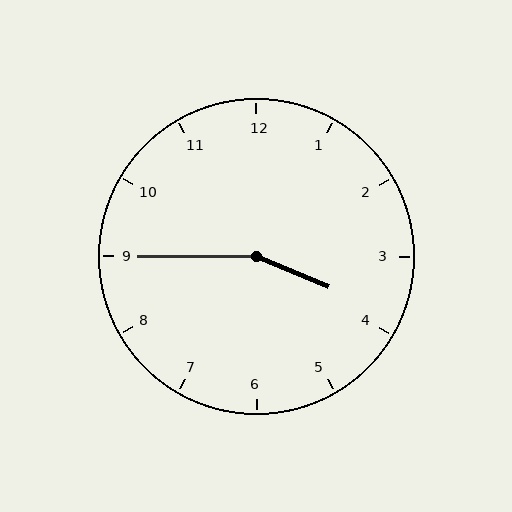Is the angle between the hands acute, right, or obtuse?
It is obtuse.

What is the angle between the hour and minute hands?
Approximately 158 degrees.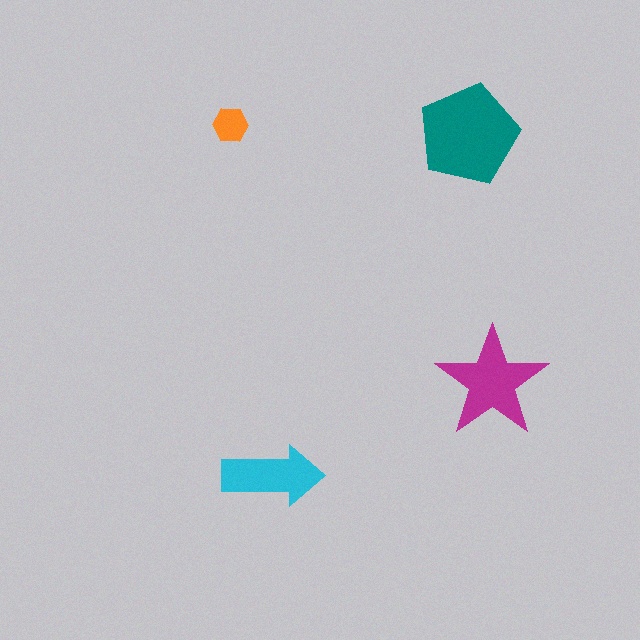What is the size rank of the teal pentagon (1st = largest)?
1st.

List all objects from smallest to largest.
The orange hexagon, the cyan arrow, the magenta star, the teal pentagon.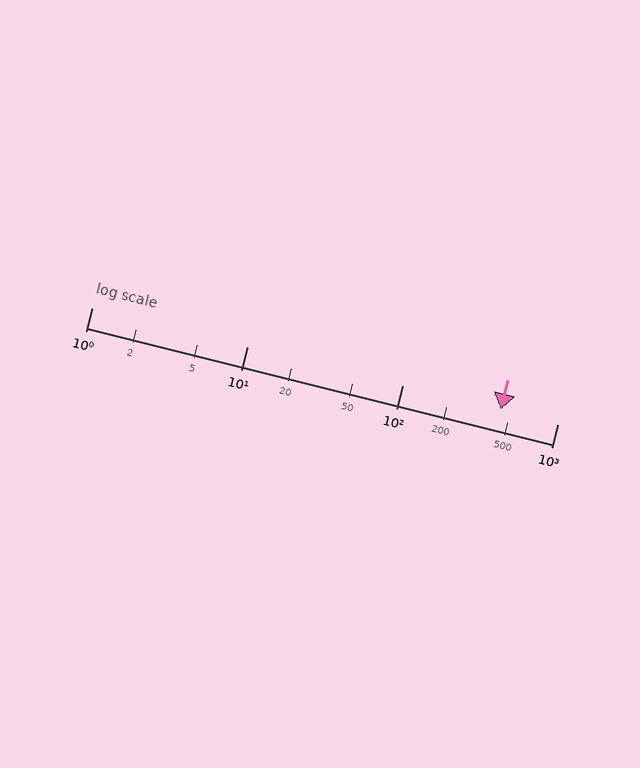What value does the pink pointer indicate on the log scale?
The pointer indicates approximately 430.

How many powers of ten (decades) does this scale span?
The scale spans 3 decades, from 1 to 1000.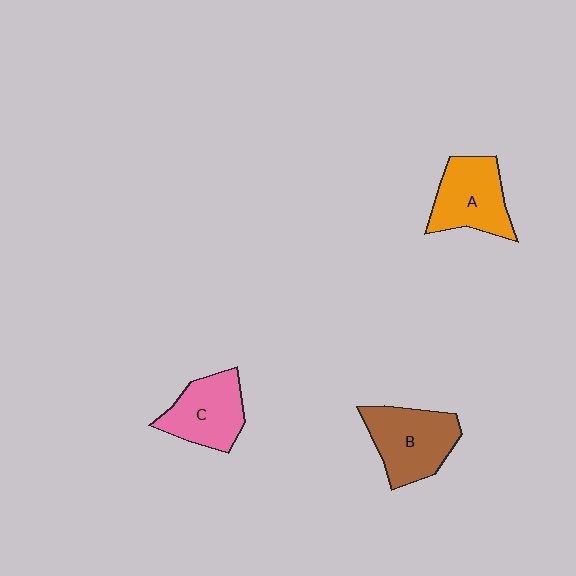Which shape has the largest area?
Shape B (brown).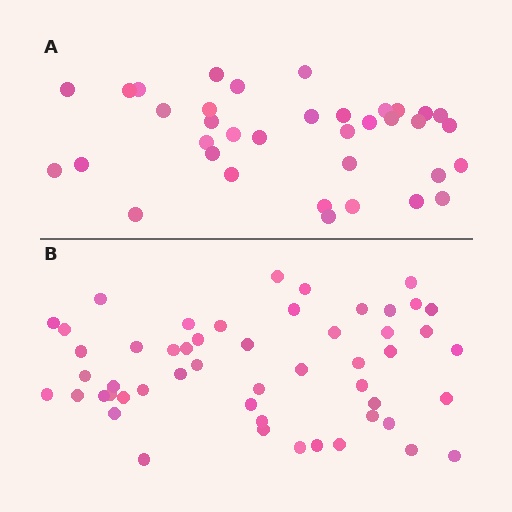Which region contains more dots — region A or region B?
Region B (the bottom region) has more dots.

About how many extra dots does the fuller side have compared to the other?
Region B has approximately 15 more dots than region A.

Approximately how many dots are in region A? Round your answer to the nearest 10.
About 40 dots. (The exact count is 36, which rounds to 40.)